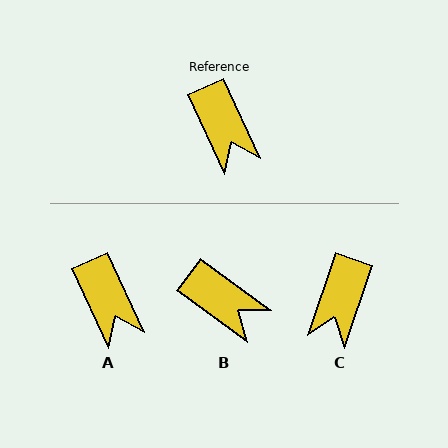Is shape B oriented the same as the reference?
No, it is off by about 29 degrees.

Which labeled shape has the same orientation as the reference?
A.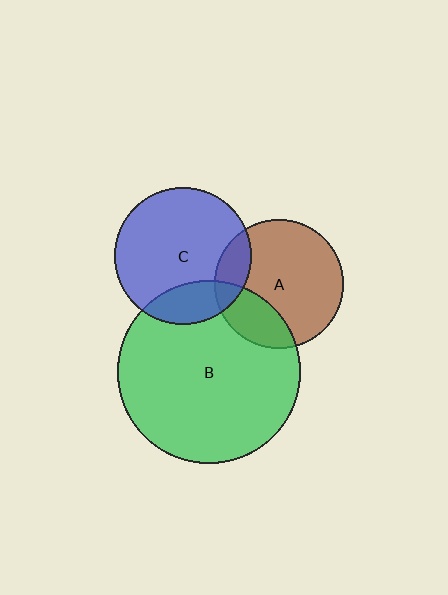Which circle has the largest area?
Circle B (green).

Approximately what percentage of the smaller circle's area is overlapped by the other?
Approximately 20%.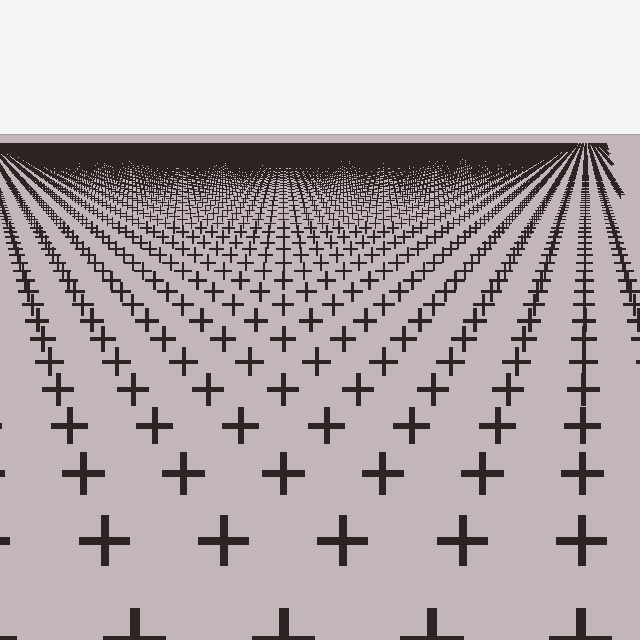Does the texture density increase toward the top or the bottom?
Density increases toward the top.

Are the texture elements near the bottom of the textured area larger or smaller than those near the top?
Larger. Near the bottom, elements are closer to the viewer and appear at a bigger on-screen size.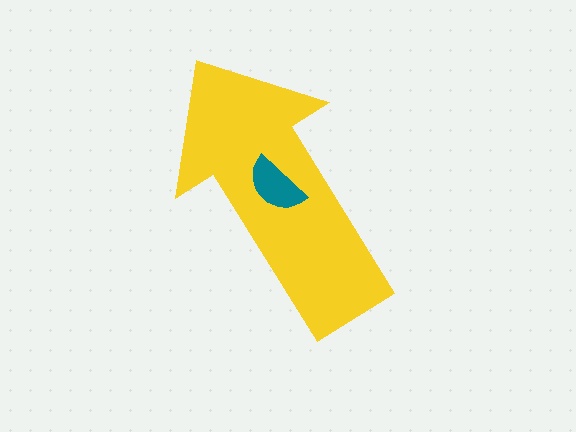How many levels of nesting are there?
2.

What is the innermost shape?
The teal semicircle.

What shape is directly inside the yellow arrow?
The teal semicircle.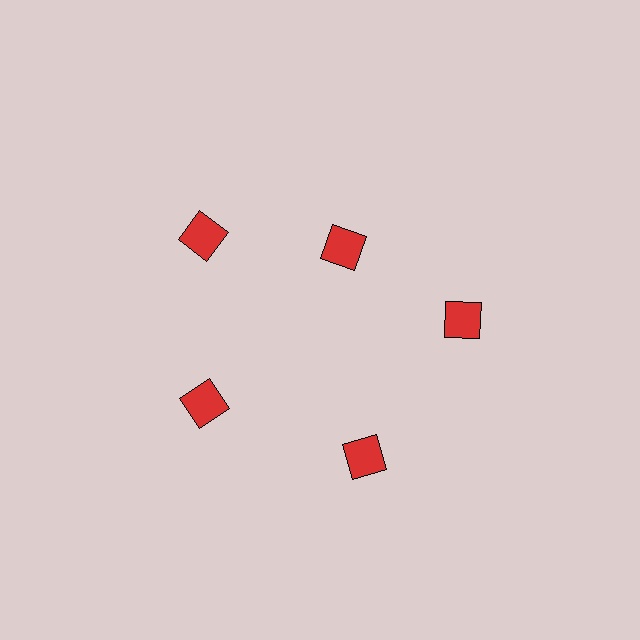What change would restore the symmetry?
The symmetry would be restored by moving it outward, back onto the ring so that all 5 squares sit at equal angles and equal distance from the center.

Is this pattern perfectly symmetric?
No. The 5 red squares are arranged in a ring, but one element near the 1 o'clock position is pulled inward toward the center, breaking the 5-fold rotational symmetry.